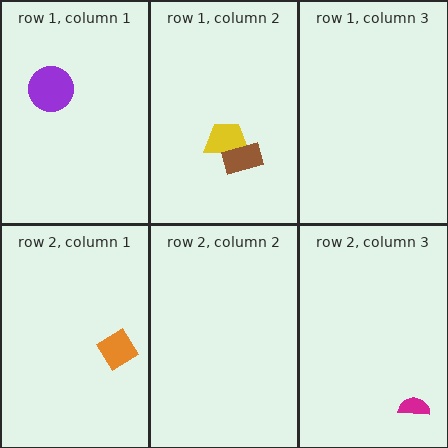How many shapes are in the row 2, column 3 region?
1.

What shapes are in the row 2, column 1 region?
The orange diamond.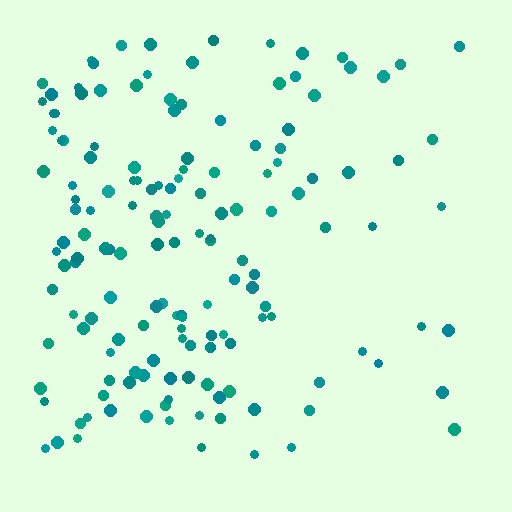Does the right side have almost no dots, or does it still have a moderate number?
Still a moderate number, just noticeably fewer than the left.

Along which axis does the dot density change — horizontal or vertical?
Horizontal.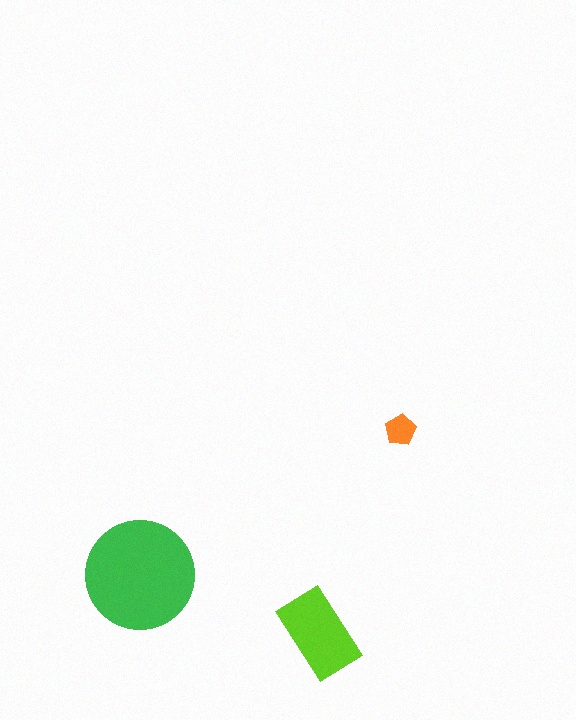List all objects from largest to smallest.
The green circle, the lime rectangle, the orange pentagon.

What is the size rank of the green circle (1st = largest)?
1st.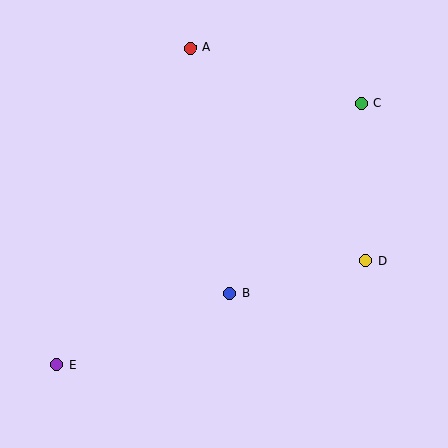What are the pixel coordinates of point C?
Point C is at (361, 104).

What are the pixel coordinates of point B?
Point B is at (230, 293).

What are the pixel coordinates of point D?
Point D is at (366, 261).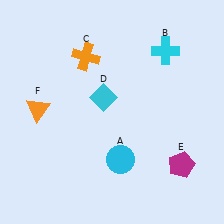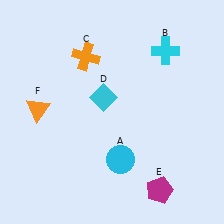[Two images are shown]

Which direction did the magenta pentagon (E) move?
The magenta pentagon (E) moved down.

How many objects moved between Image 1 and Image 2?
1 object moved between the two images.